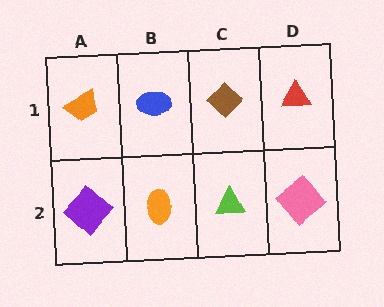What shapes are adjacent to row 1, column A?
A purple diamond (row 2, column A), a blue ellipse (row 1, column B).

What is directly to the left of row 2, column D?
A lime triangle.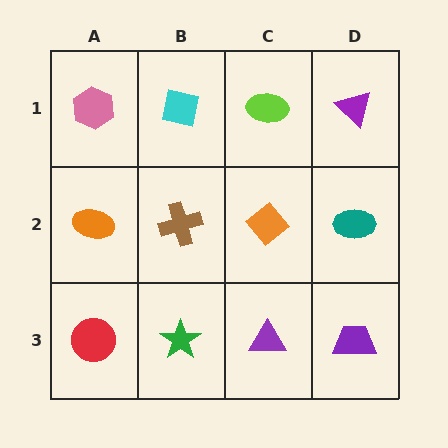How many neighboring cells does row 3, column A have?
2.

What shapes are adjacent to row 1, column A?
An orange ellipse (row 2, column A), a cyan square (row 1, column B).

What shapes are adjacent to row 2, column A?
A pink hexagon (row 1, column A), a red circle (row 3, column A), a brown cross (row 2, column B).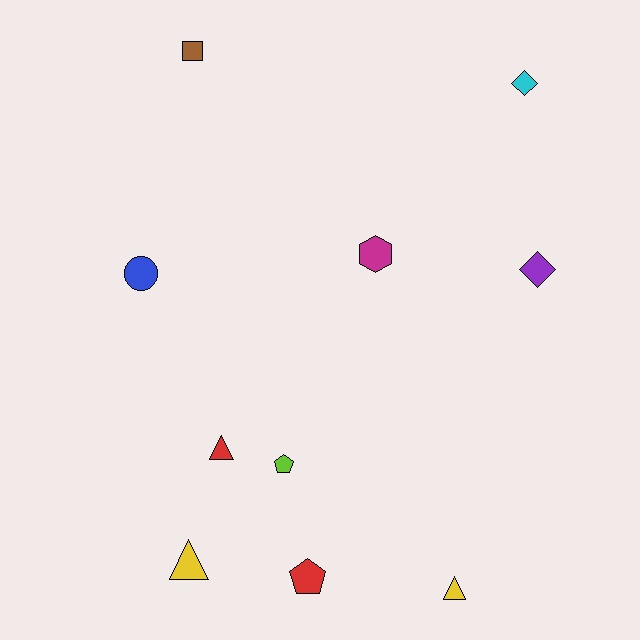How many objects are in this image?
There are 10 objects.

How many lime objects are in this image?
There is 1 lime object.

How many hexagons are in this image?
There is 1 hexagon.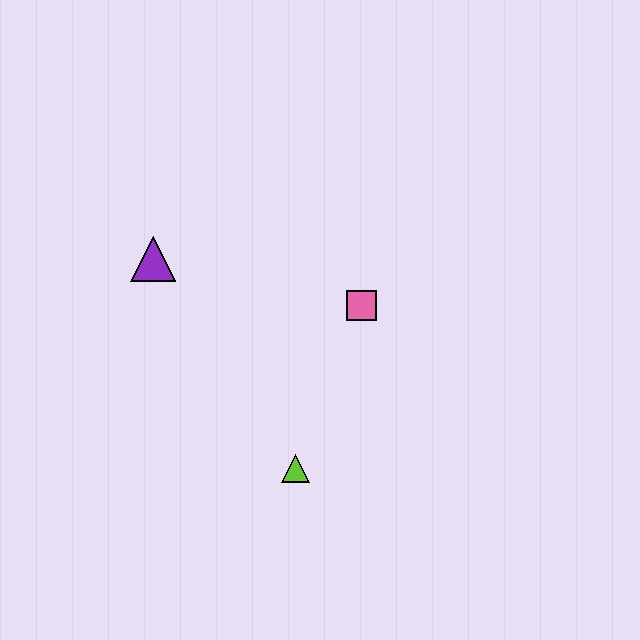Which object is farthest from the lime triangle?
The purple triangle is farthest from the lime triangle.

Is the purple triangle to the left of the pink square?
Yes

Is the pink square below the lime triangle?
No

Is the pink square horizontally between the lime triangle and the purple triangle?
No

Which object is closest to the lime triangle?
The pink square is closest to the lime triangle.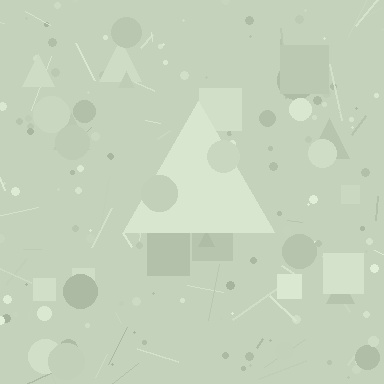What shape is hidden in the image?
A triangle is hidden in the image.